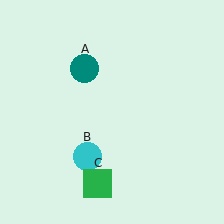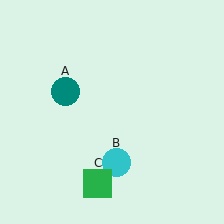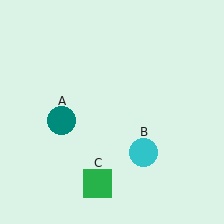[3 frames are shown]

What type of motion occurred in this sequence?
The teal circle (object A), cyan circle (object B) rotated counterclockwise around the center of the scene.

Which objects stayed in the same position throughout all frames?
Green square (object C) remained stationary.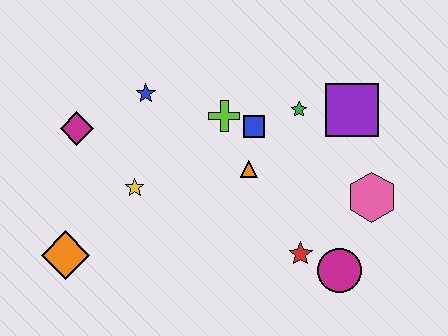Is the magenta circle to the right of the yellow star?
Yes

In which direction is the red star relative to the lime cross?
The red star is below the lime cross.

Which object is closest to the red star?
The magenta circle is closest to the red star.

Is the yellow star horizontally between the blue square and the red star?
No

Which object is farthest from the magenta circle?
The magenta diamond is farthest from the magenta circle.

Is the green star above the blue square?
Yes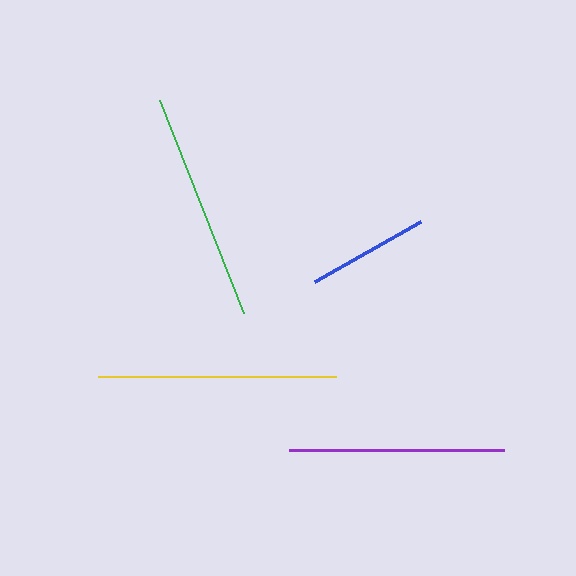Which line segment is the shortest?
The blue line is the shortest at approximately 122 pixels.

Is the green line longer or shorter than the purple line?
The green line is longer than the purple line.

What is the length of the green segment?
The green segment is approximately 229 pixels long.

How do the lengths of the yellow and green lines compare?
The yellow and green lines are approximately the same length.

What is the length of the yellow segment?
The yellow segment is approximately 238 pixels long.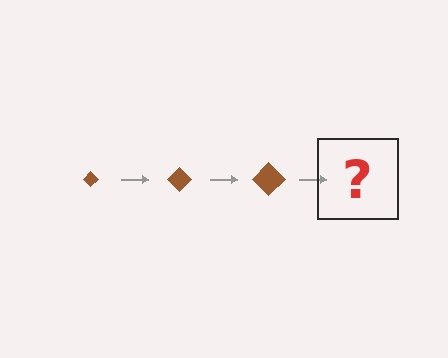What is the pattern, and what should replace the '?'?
The pattern is that the diamond gets progressively larger each step. The '?' should be a brown diamond, larger than the previous one.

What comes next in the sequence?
The next element should be a brown diamond, larger than the previous one.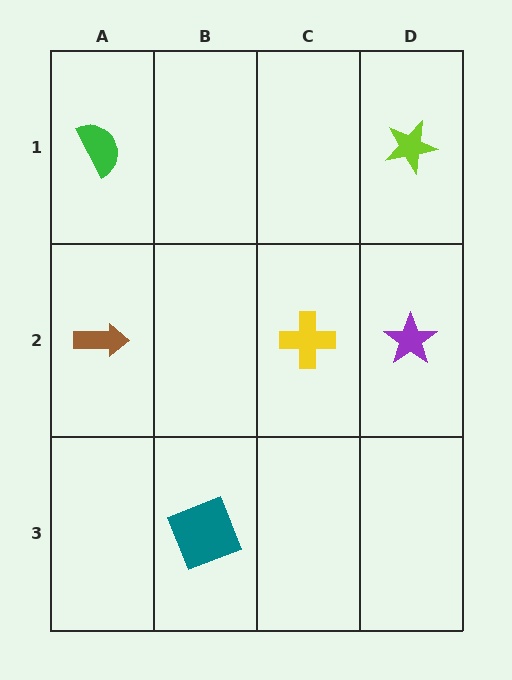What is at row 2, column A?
A brown arrow.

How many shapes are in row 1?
2 shapes.